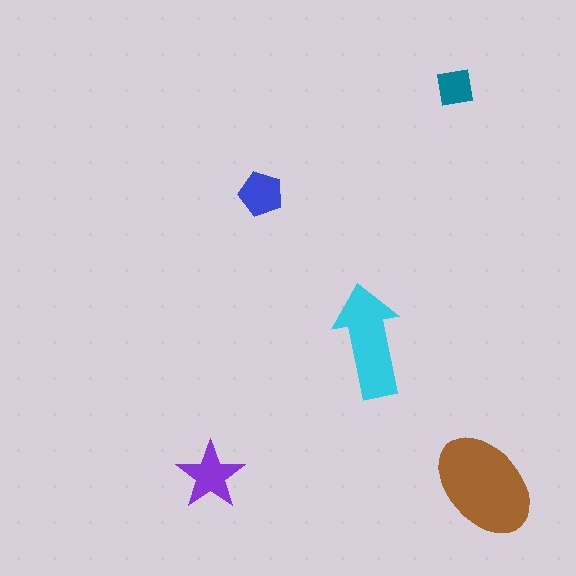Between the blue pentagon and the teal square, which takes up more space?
The blue pentagon.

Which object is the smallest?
The teal square.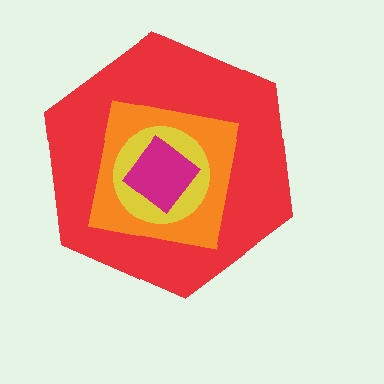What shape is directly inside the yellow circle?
The magenta diamond.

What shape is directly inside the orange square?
The yellow circle.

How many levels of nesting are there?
4.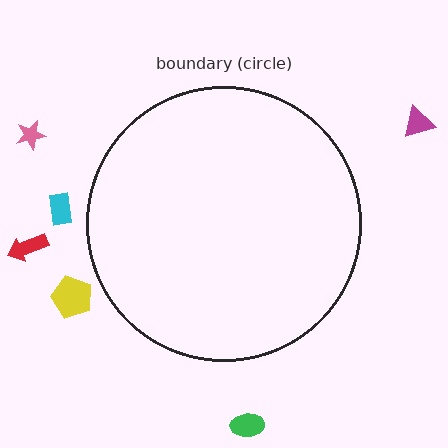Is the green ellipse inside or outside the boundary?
Outside.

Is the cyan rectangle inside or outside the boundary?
Outside.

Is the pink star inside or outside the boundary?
Outside.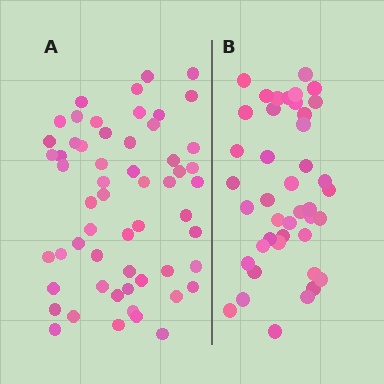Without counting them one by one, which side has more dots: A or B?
Region A (the left region) has more dots.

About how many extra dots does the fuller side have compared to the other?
Region A has approximately 15 more dots than region B.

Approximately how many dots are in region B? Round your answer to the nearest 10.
About 40 dots. (The exact count is 42, which rounds to 40.)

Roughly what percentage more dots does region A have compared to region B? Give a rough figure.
About 35% more.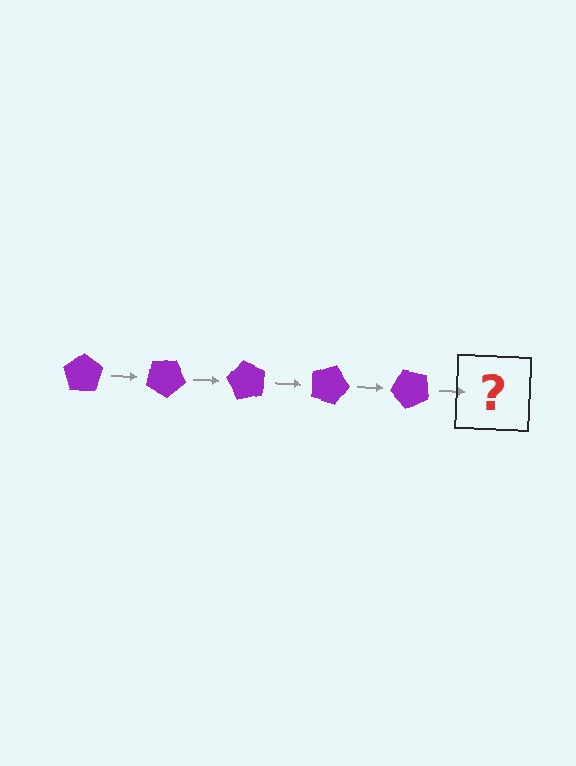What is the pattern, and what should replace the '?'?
The pattern is that the pentagon rotates 30 degrees each step. The '?' should be a purple pentagon rotated 150 degrees.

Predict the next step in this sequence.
The next step is a purple pentagon rotated 150 degrees.